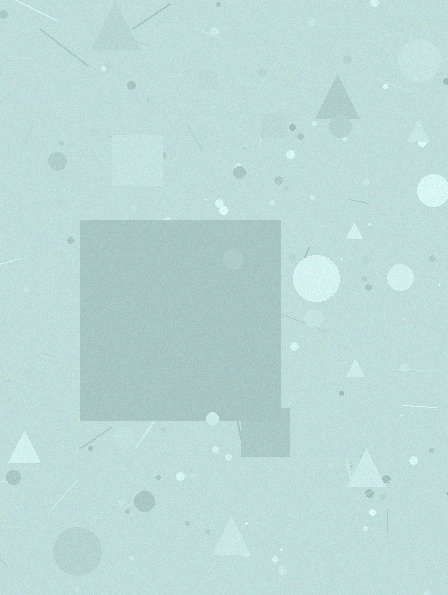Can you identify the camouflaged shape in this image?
The camouflaged shape is a square.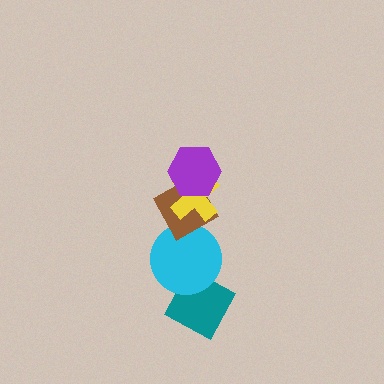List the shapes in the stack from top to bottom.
From top to bottom: the purple hexagon, the yellow cross, the brown diamond, the cyan circle, the teal diamond.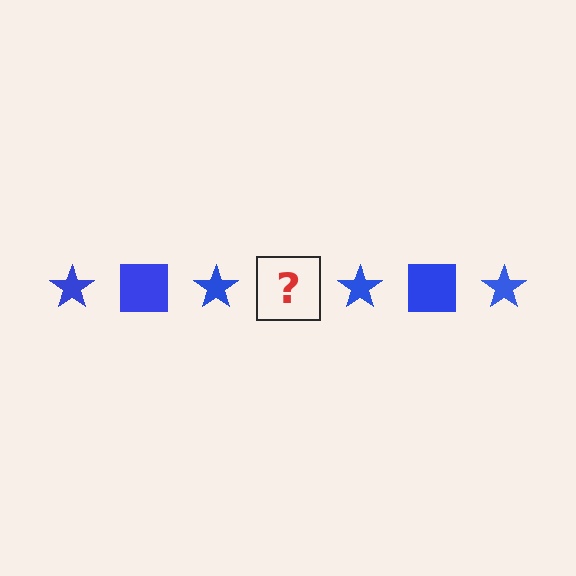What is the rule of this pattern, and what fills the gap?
The rule is that the pattern cycles through star, square shapes in blue. The gap should be filled with a blue square.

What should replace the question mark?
The question mark should be replaced with a blue square.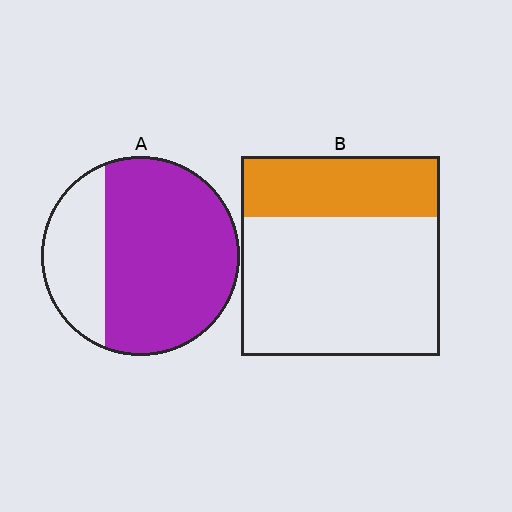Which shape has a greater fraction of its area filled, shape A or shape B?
Shape A.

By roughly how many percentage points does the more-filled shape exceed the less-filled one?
By roughly 40 percentage points (A over B).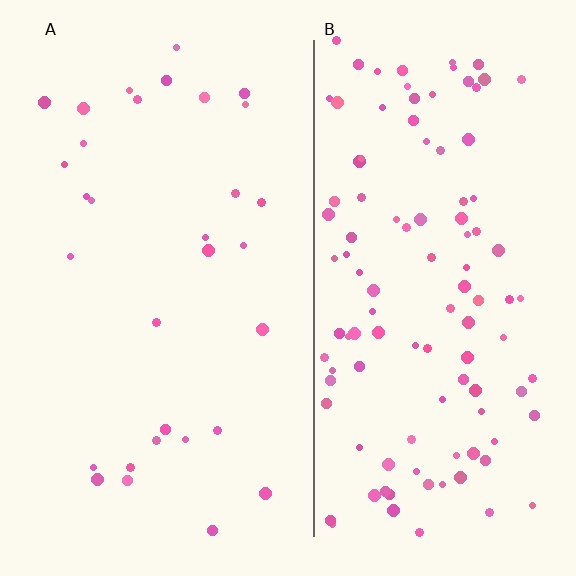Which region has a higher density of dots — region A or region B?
B (the right).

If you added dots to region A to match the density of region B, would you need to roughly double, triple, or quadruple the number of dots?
Approximately quadruple.